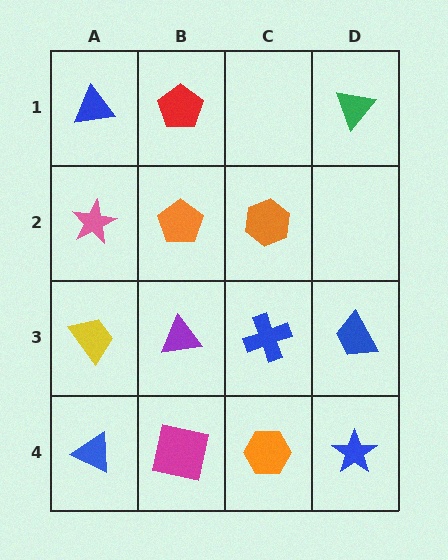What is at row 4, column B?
A magenta square.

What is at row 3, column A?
A yellow trapezoid.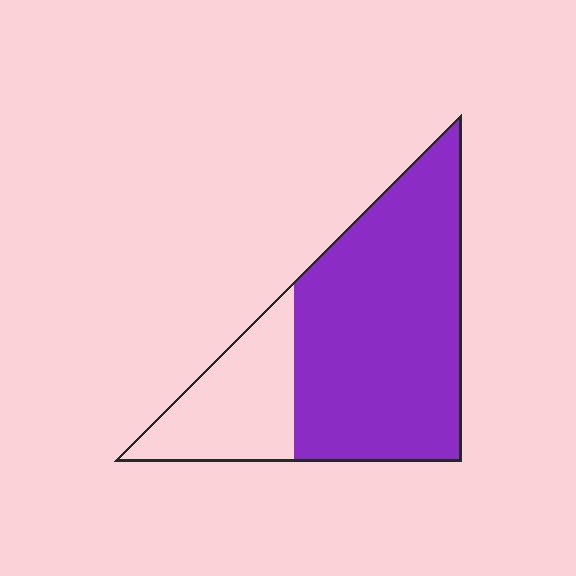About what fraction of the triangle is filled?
About three quarters (3/4).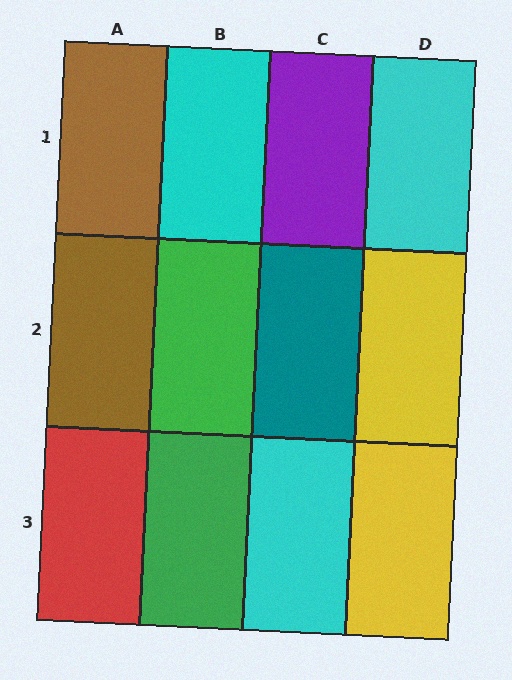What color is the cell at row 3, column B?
Green.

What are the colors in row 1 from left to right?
Brown, cyan, purple, cyan.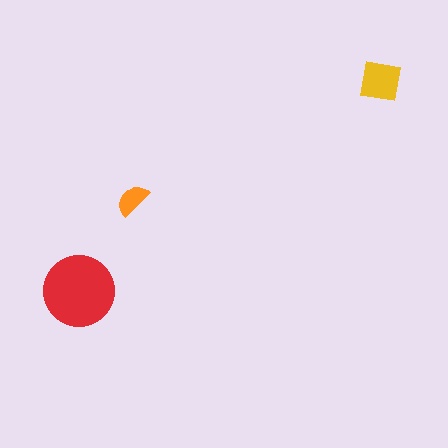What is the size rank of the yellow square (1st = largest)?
2nd.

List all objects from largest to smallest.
The red circle, the yellow square, the orange semicircle.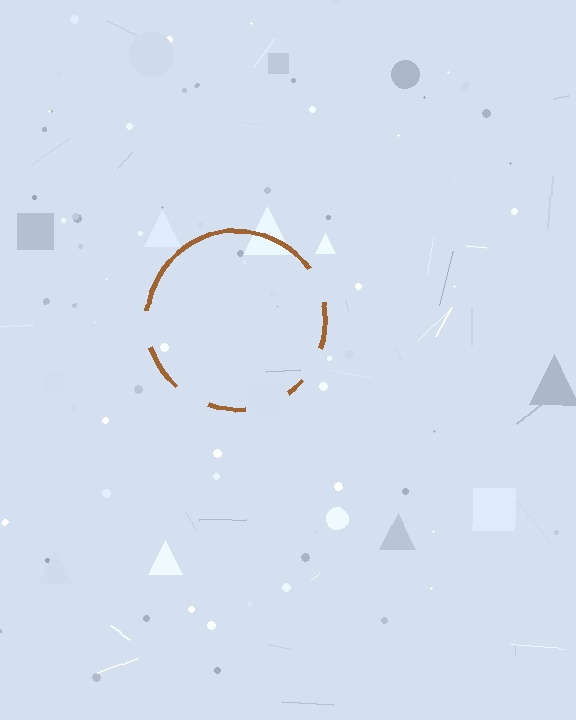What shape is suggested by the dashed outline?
The dashed outline suggests a circle.